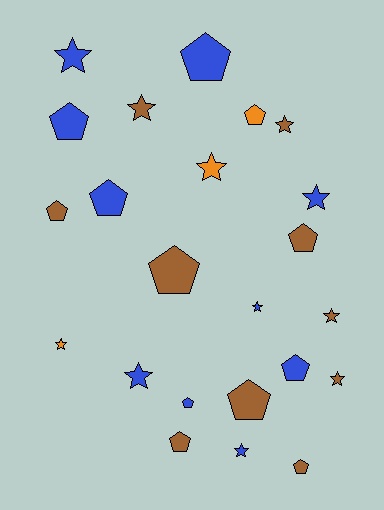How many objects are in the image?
There are 23 objects.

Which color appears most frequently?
Brown, with 10 objects.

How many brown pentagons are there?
There are 6 brown pentagons.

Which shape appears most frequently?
Pentagon, with 12 objects.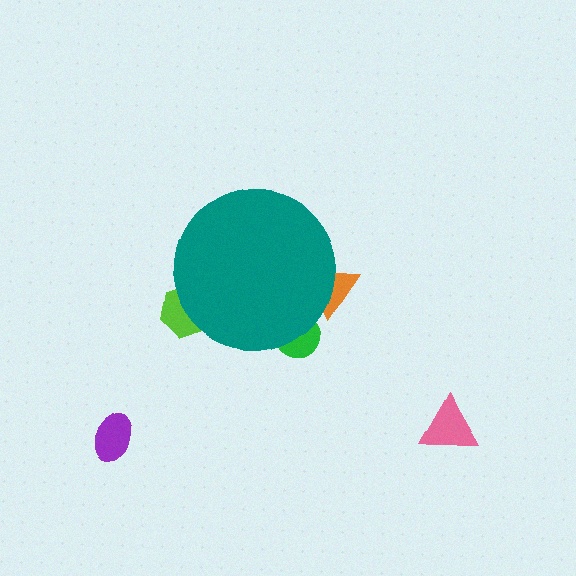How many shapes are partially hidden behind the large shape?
3 shapes are partially hidden.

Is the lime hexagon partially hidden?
Yes, the lime hexagon is partially hidden behind the teal circle.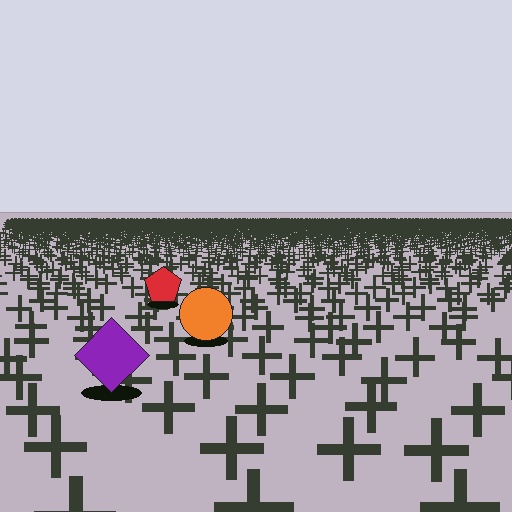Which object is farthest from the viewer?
The red pentagon is farthest from the viewer. It appears smaller and the ground texture around it is denser.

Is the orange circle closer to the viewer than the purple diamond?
No. The purple diamond is closer — you can tell from the texture gradient: the ground texture is coarser near it.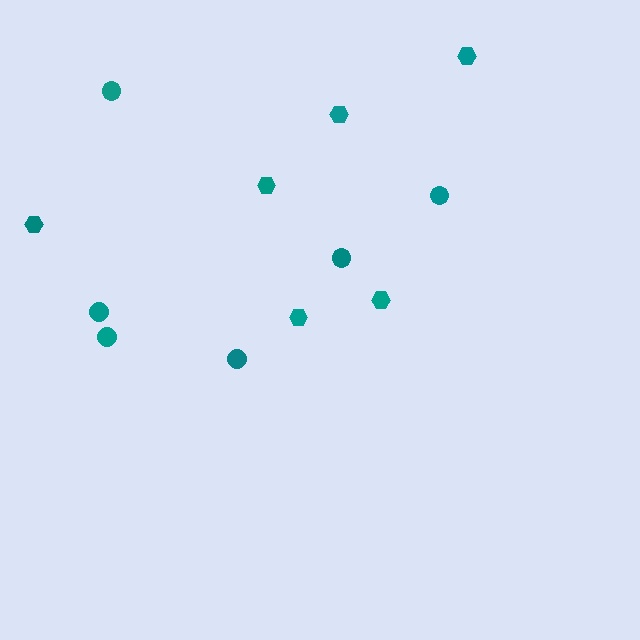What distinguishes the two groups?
There are 2 groups: one group of circles (6) and one group of hexagons (6).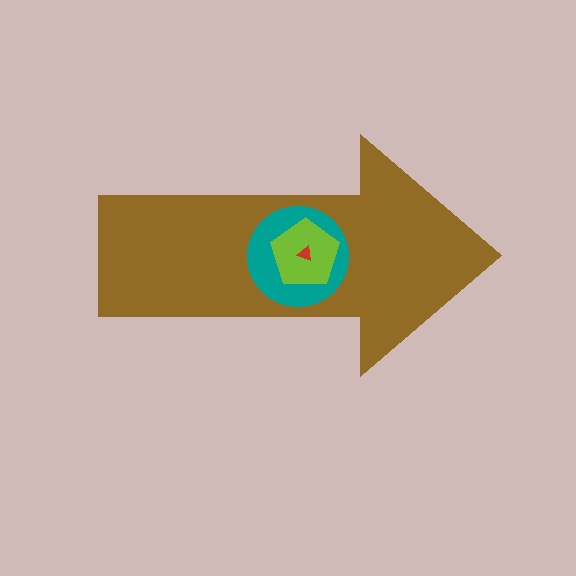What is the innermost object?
The red triangle.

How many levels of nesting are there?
4.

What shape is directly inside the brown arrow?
The teal circle.